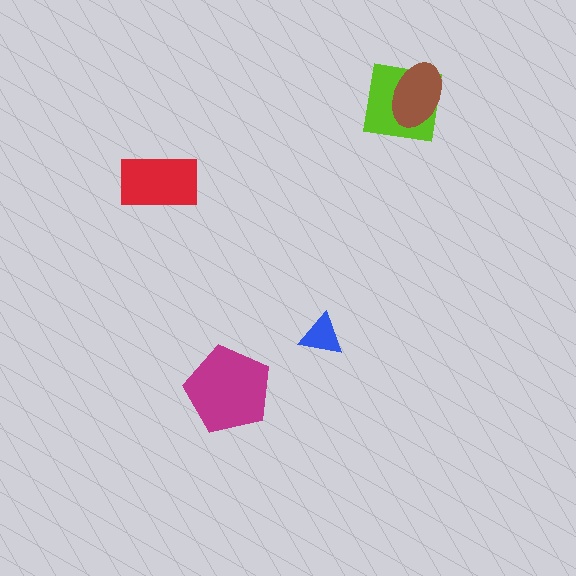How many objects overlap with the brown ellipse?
1 object overlaps with the brown ellipse.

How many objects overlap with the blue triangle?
0 objects overlap with the blue triangle.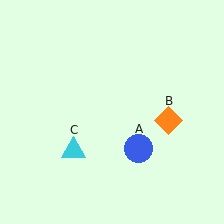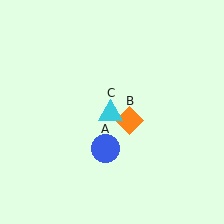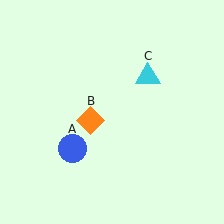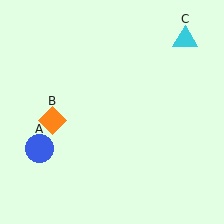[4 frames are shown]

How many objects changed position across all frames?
3 objects changed position: blue circle (object A), orange diamond (object B), cyan triangle (object C).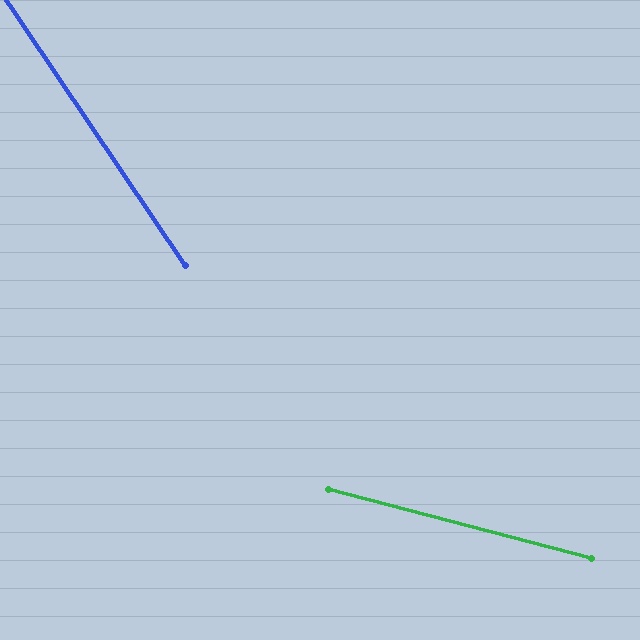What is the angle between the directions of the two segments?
Approximately 41 degrees.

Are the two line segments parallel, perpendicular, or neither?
Neither parallel nor perpendicular — they differ by about 41°.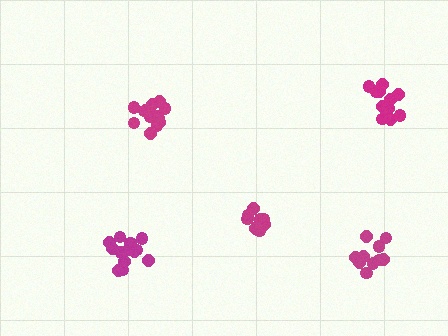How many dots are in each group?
Group 1: 10 dots, Group 2: 9 dots, Group 3: 12 dots, Group 4: 14 dots, Group 5: 14 dots (59 total).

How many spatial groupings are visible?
There are 5 spatial groupings.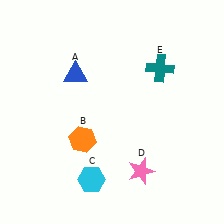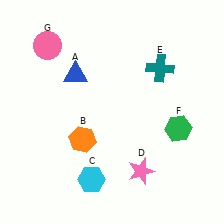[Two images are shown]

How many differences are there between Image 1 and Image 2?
There are 2 differences between the two images.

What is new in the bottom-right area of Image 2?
A green hexagon (F) was added in the bottom-right area of Image 2.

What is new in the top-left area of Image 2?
A pink circle (G) was added in the top-left area of Image 2.